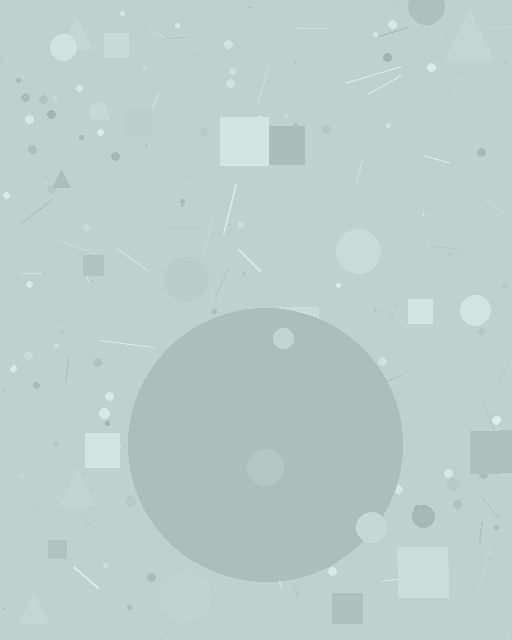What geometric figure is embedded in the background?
A circle is embedded in the background.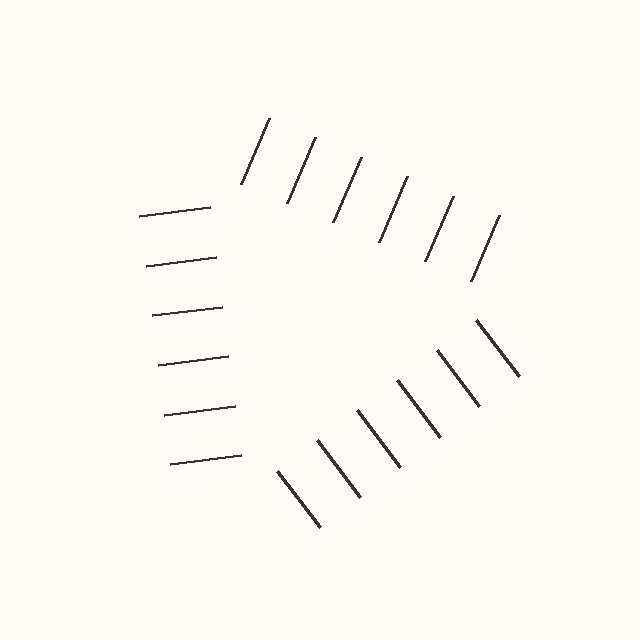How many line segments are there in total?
18 — 6 along each of the 3 edges.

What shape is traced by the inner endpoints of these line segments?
An illusory triangle — the line segments terminate on its edges but no continuous stroke is drawn.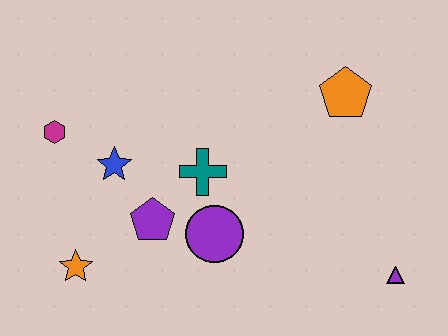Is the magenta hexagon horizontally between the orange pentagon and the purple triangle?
No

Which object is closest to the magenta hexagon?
The blue star is closest to the magenta hexagon.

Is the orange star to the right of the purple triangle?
No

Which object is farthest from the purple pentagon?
The purple triangle is farthest from the purple pentagon.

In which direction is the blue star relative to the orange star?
The blue star is above the orange star.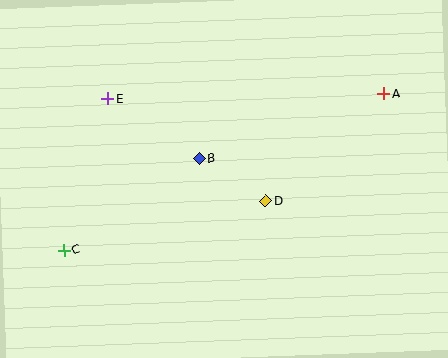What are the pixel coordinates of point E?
Point E is at (108, 99).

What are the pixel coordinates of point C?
Point C is at (64, 250).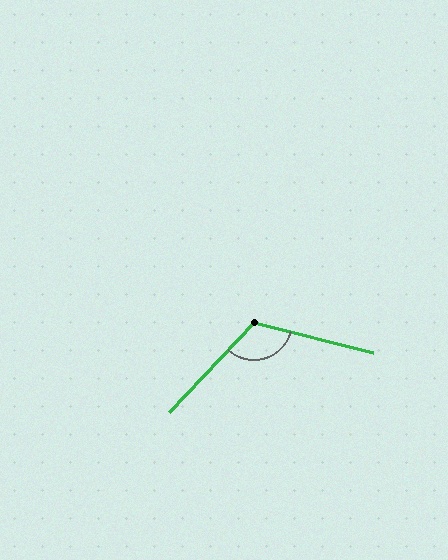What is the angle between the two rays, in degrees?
Approximately 119 degrees.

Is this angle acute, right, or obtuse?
It is obtuse.